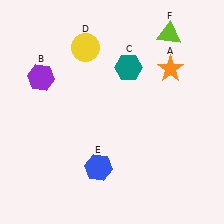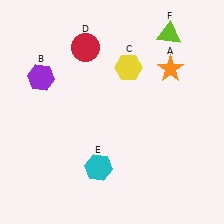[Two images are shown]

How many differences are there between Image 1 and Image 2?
There are 3 differences between the two images.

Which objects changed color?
C changed from teal to yellow. D changed from yellow to red. E changed from blue to cyan.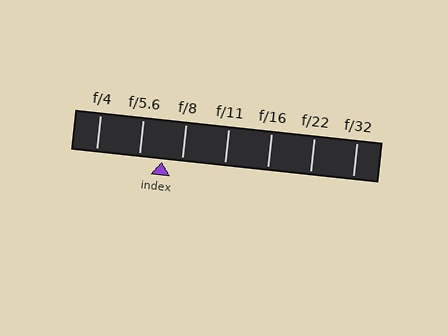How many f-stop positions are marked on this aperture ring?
There are 7 f-stop positions marked.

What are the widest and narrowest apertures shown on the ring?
The widest aperture shown is f/4 and the narrowest is f/32.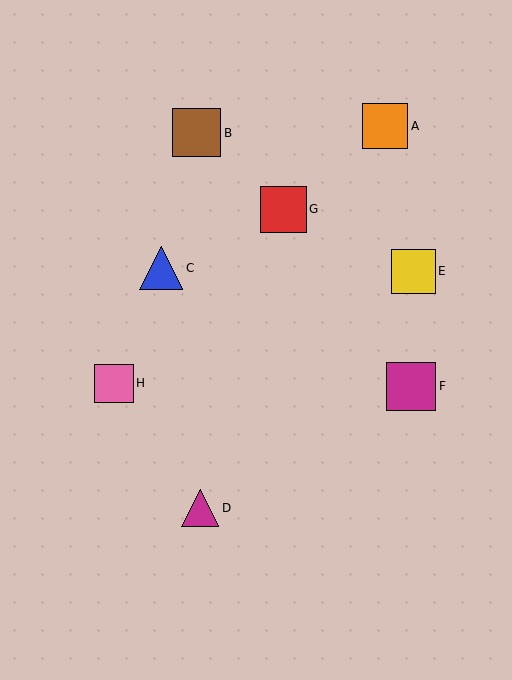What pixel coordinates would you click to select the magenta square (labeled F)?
Click at (411, 386) to select the magenta square F.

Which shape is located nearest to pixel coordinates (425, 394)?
The magenta square (labeled F) at (411, 386) is nearest to that location.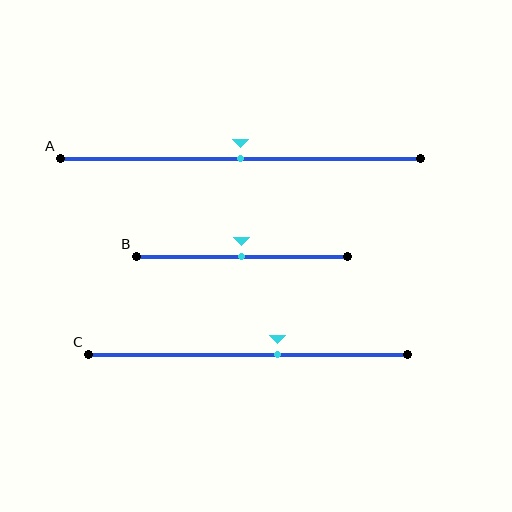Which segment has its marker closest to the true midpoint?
Segment A has its marker closest to the true midpoint.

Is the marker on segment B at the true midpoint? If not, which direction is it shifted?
Yes, the marker on segment B is at the true midpoint.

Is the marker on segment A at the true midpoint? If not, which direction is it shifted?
Yes, the marker on segment A is at the true midpoint.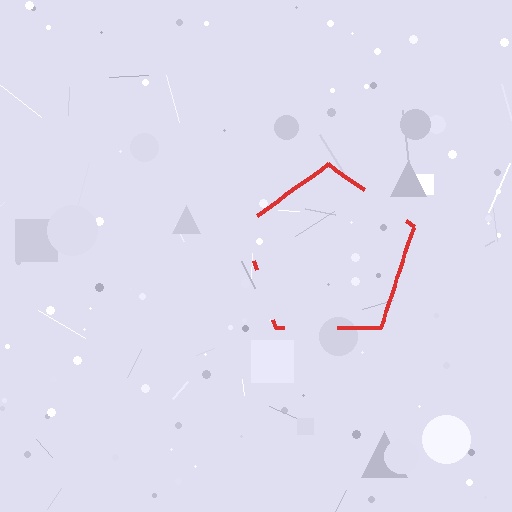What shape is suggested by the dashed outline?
The dashed outline suggests a pentagon.